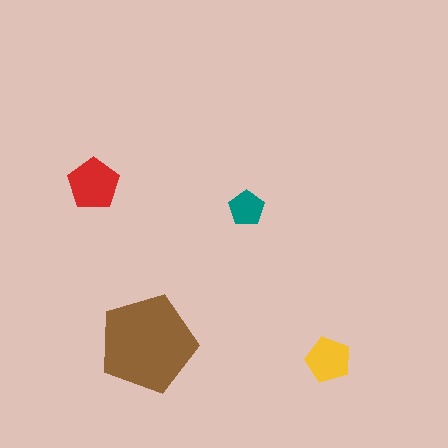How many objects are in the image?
There are 4 objects in the image.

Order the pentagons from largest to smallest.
the brown one, the red one, the yellow one, the teal one.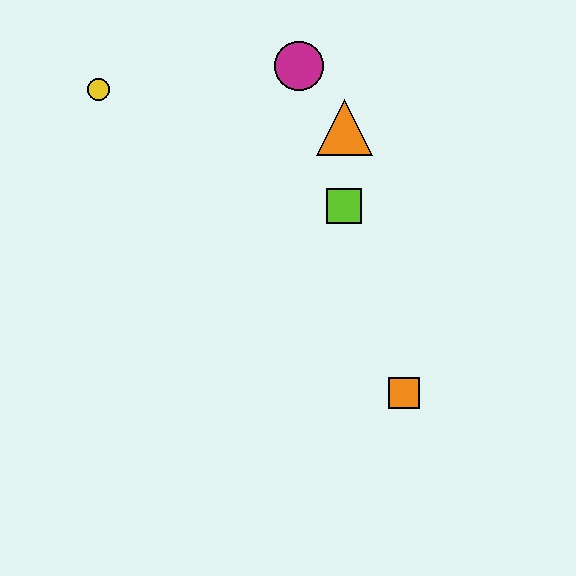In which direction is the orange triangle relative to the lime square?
The orange triangle is above the lime square.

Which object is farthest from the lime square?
The yellow circle is farthest from the lime square.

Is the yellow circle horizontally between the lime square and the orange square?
No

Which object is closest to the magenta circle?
The orange triangle is closest to the magenta circle.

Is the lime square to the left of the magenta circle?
No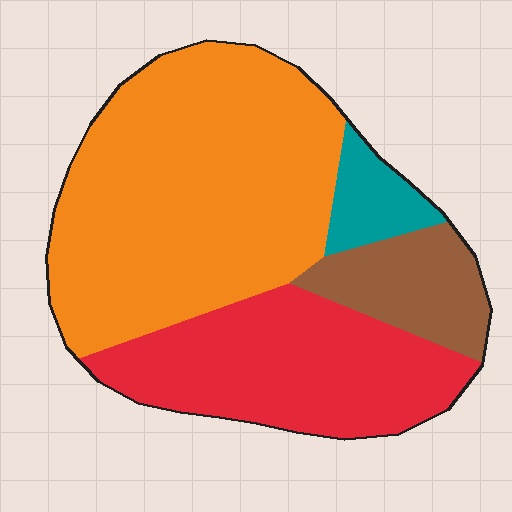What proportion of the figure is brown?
Brown takes up about one eighth (1/8) of the figure.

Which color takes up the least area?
Teal, at roughly 5%.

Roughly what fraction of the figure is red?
Red covers around 30% of the figure.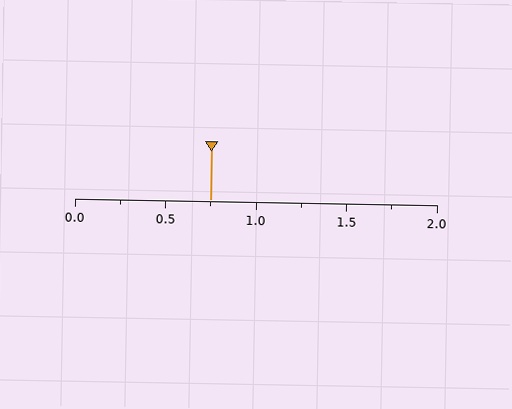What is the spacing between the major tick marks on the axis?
The major ticks are spaced 0.5 apart.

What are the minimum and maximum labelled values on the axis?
The axis runs from 0.0 to 2.0.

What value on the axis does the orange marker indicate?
The marker indicates approximately 0.75.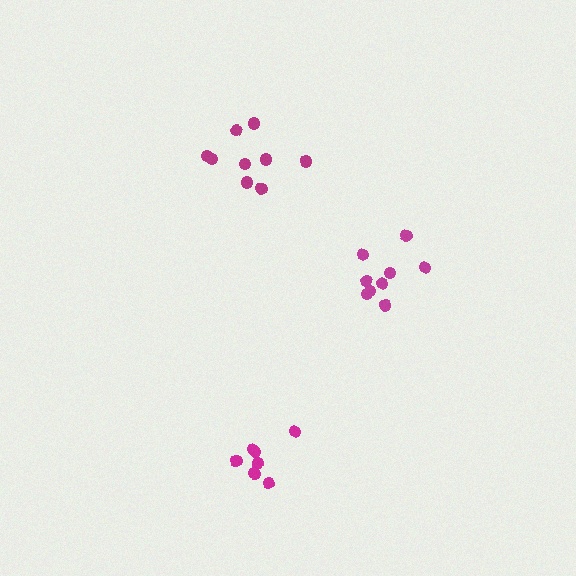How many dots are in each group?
Group 1: 9 dots, Group 2: 9 dots, Group 3: 7 dots (25 total).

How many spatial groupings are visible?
There are 3 spatial groupings.